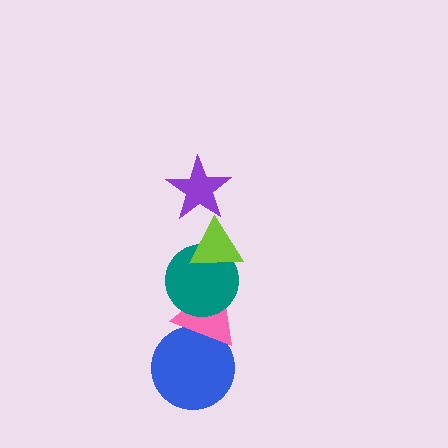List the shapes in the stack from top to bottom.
From top to bottom: the purple star, the lime triangle, the teal circle, the pink triangle, the blue circle.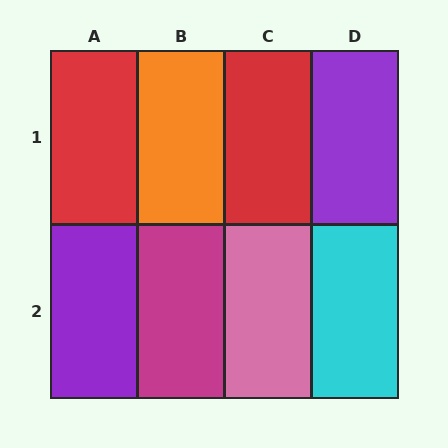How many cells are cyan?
1 cell is cyan.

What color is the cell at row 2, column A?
Purple.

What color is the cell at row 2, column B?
Magenta.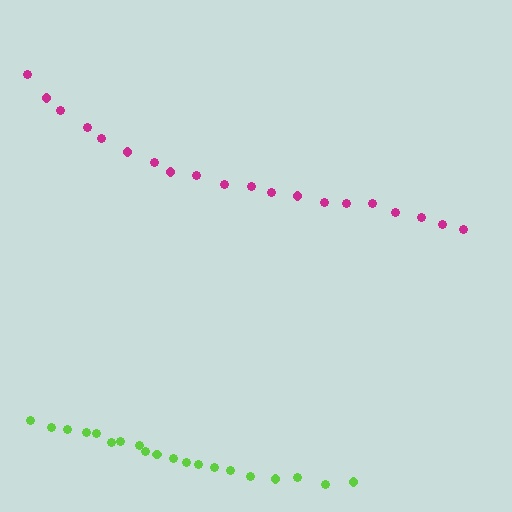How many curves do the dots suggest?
There are 2 distinct paths.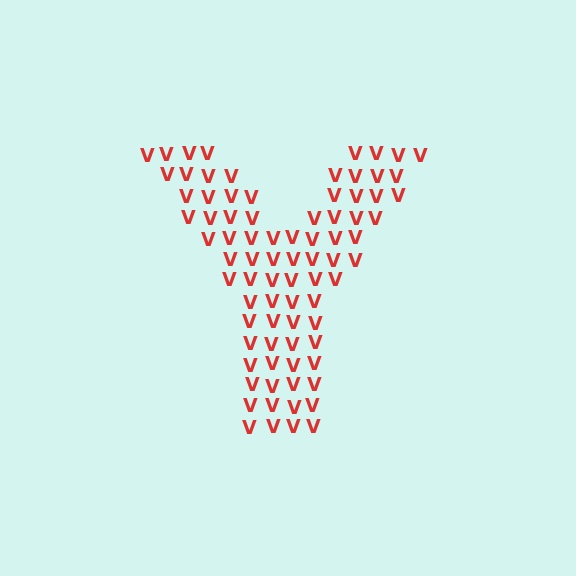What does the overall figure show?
The overall figure shows the letter Y.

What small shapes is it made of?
It is made of small letter V's.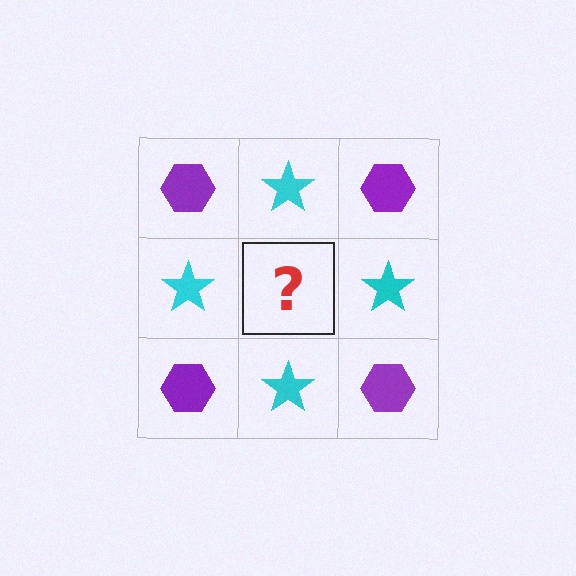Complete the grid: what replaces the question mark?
The question mark should be replaced with a purple hexagon.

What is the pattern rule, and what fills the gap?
The rule is that it alternates purple hexagon and cyan star in a checkerboard pattern. The gap should be filled with a purple hexagon.